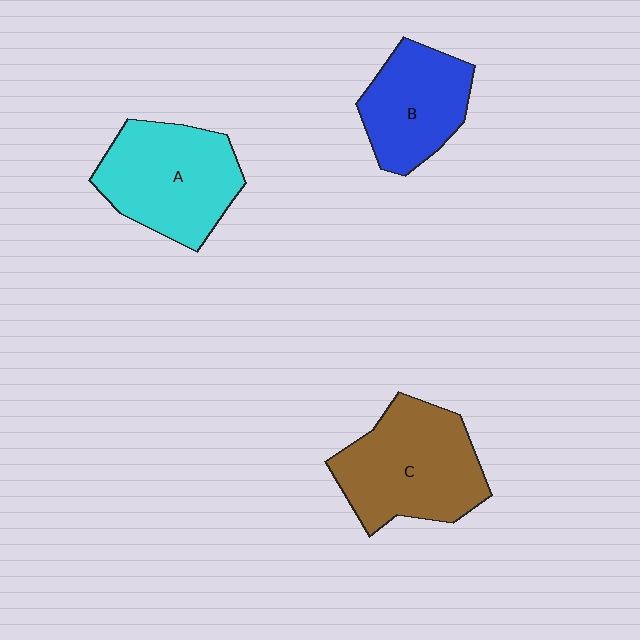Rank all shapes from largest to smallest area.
From largest to smallest: C (brown), A (cyan), B (blue).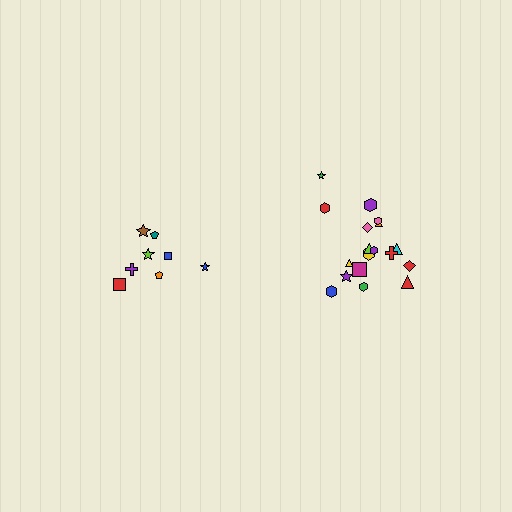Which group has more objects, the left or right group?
The right group.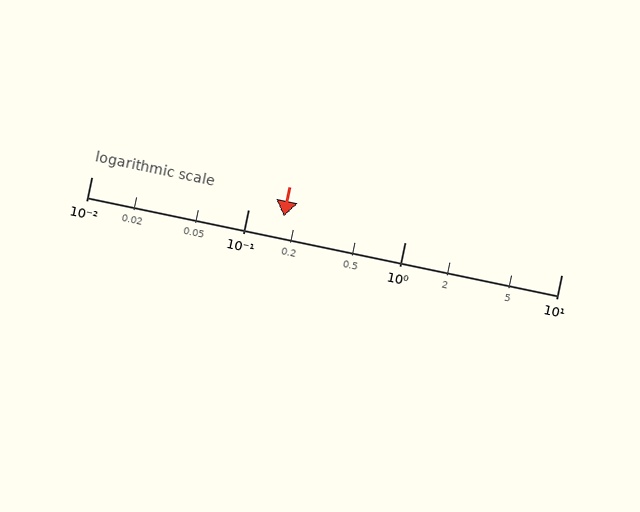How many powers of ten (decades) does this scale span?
The scale spans 3 decades, from 0.01 to 10.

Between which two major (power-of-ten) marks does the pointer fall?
The pointer is between 0.1 and 1.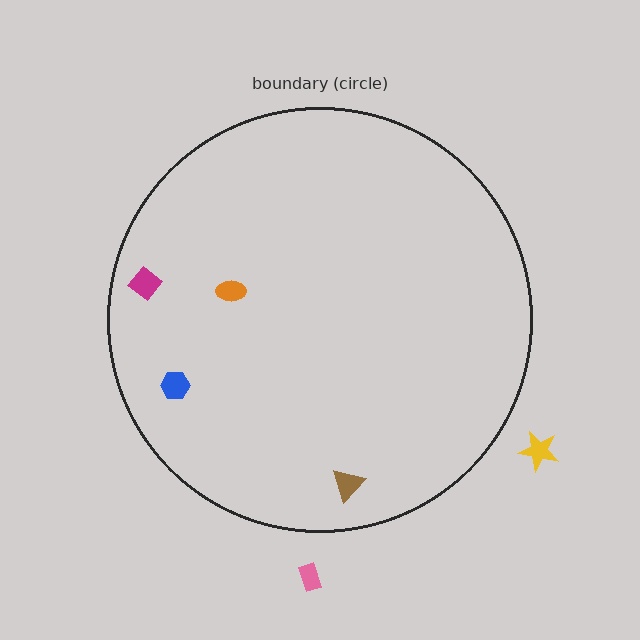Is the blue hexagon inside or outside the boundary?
Inside.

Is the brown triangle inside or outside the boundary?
Inside.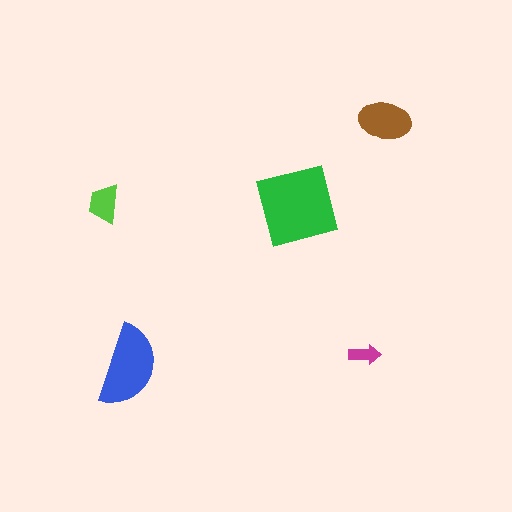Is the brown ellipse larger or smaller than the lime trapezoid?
Larger.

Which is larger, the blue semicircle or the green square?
The green square.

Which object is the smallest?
The magenta arrow.